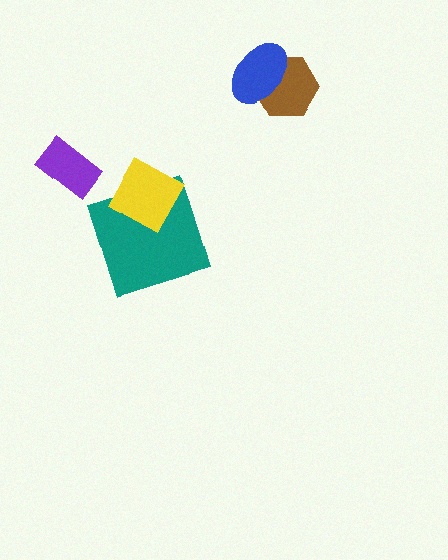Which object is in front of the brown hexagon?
The blue ellipse is in front of the brown hexagon.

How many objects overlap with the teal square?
1 object overlaps with the teal square.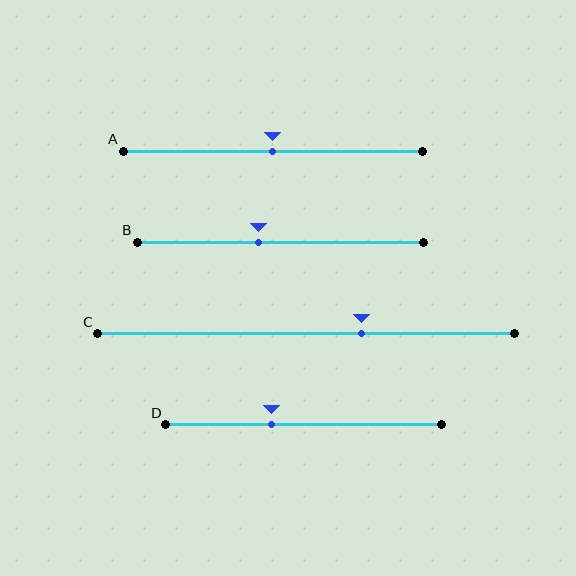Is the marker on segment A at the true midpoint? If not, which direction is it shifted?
Yes, the marker on segment A is at the true midpoint.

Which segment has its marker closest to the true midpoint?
Segment A has its marker closest to the true midpoint.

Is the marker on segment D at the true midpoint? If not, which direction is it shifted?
No, the marker on segment D is shifted to the left by about 12% of the segment length.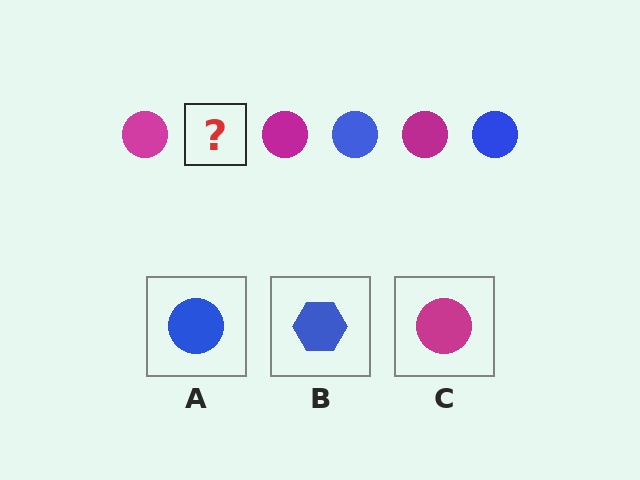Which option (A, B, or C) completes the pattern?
A.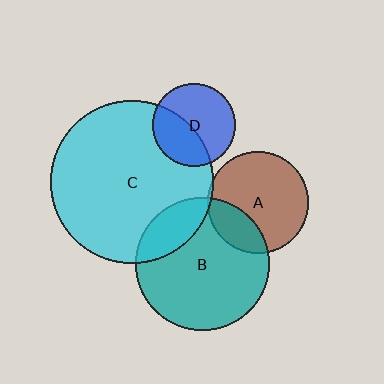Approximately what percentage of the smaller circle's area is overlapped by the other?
Approximately 20%.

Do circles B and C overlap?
Yes.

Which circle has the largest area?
Circle C (cyan).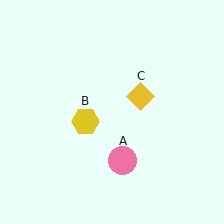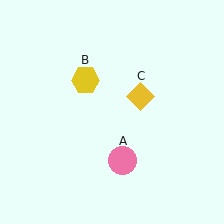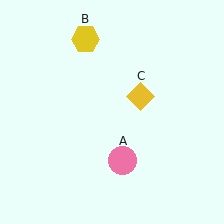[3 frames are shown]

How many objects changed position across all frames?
1 object changed position: yellow hexagon (object B).